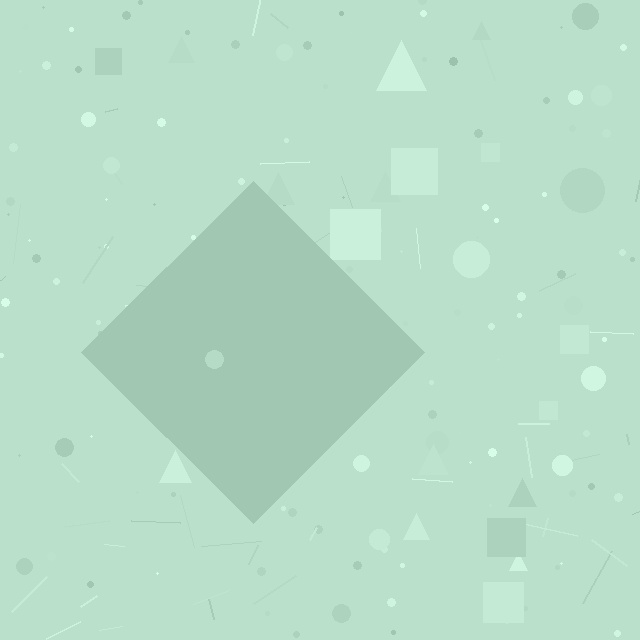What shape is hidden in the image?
A diamond is hidden in the image.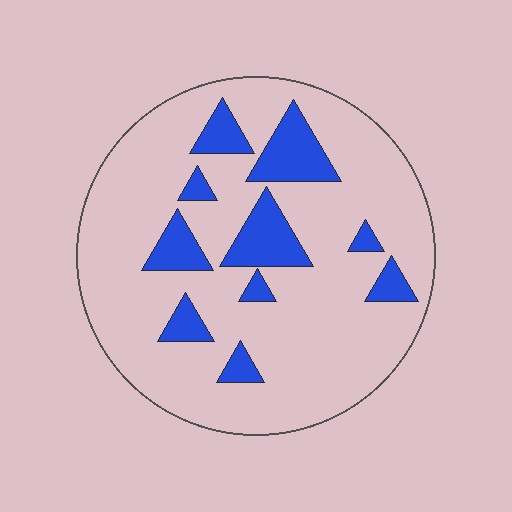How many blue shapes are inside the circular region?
10.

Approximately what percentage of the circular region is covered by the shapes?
Approximately 20%.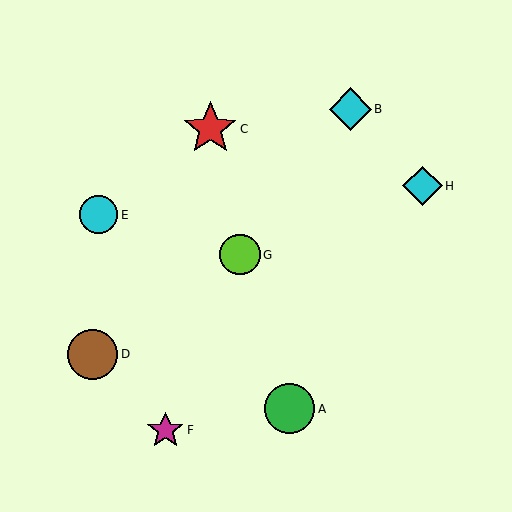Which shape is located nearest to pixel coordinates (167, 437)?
The magenta star (labeled F) at (165, 430) is nearest to that location.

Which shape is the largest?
The red star (labeled C) is the largest.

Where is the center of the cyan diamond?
The center of the cyan diamond is at (350, 109).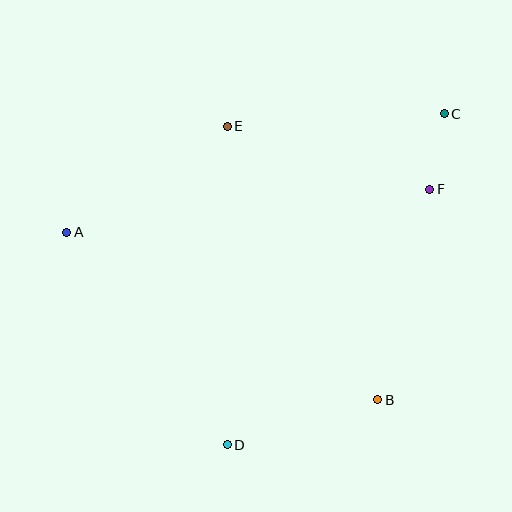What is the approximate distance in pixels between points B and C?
The distance between B and C is approximately 293 pixels.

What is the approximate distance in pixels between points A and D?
The distance between A and D is approximately 267 pixels.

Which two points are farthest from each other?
Points A and C are farthest from each other.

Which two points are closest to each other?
Points C and F are closest to each other.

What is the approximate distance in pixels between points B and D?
The distance between B and D is approximately 157 pixels.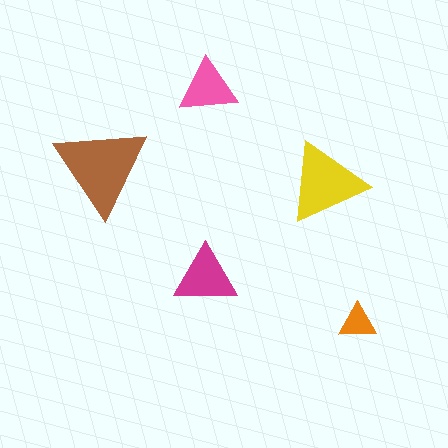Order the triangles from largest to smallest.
the brown one, the yellow one, the magenta one, the pink one, the orange one.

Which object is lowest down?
The orange triangle is bottommost.